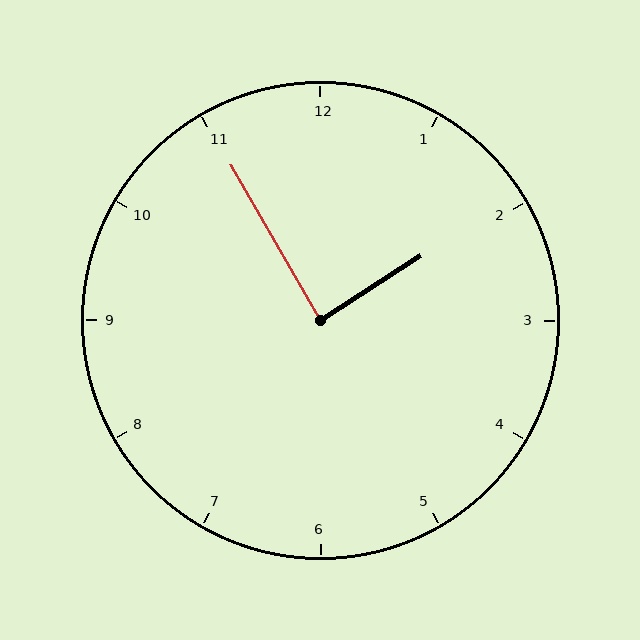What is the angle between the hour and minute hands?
Approximately 88 degrees.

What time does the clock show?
1:55.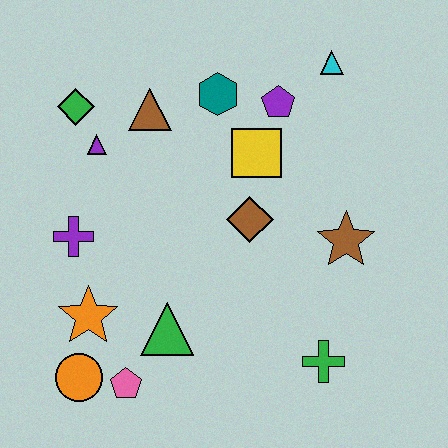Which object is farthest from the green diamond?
The green cross is farthest from the green diamond.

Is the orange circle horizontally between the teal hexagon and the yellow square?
No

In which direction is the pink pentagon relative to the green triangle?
The pink pentagon is below the green triangle.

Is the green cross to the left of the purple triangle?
No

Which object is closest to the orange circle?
The pink pentagon is closest to the orange circle.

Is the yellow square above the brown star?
Yes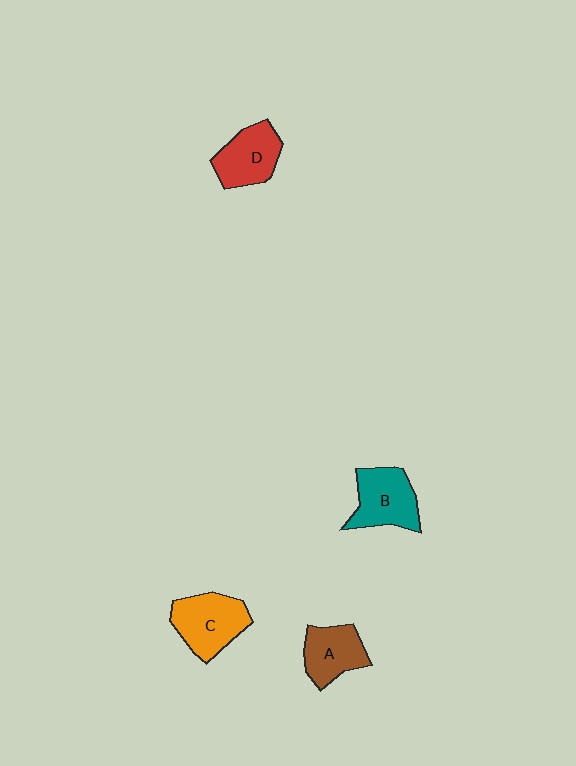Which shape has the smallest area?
Shape A (brown).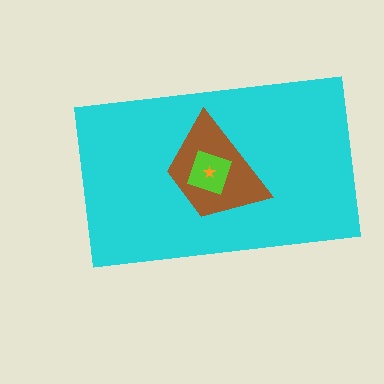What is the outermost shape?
The cyan rectangle.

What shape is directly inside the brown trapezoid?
The lime diamond.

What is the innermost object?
The orange star.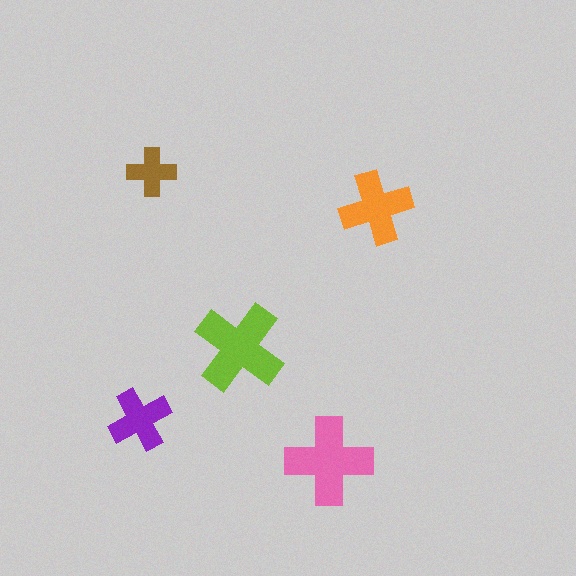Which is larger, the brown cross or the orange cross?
The orange one.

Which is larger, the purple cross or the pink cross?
The pink one.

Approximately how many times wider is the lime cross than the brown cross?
About 2 times wider.